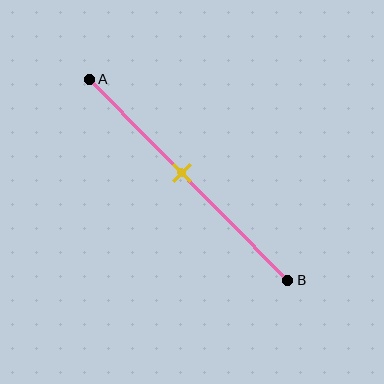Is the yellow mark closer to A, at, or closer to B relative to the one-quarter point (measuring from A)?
The yellow mark is closer to point B than the one-quarter point of segment AB.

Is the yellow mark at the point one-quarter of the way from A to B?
No, the mark is at about 45% from A, not at the 25% one-quarter point.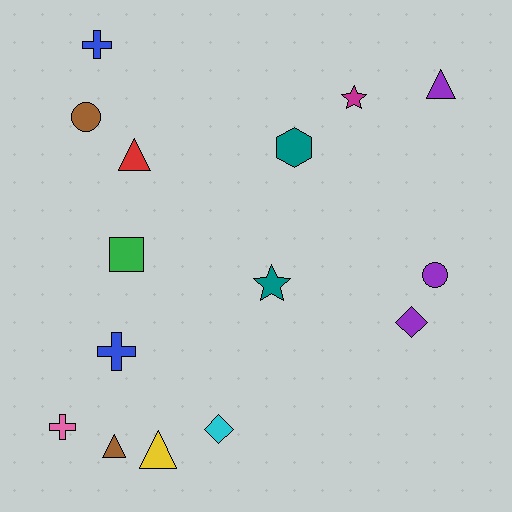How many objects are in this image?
There are 15 objects.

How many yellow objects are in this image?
There is 1 yellow object.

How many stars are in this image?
There are 2 stars.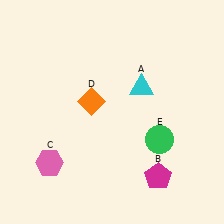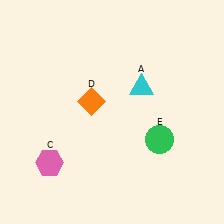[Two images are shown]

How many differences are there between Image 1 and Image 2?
There is 1 difference between the two images.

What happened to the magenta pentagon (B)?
The magenta pentagon (B) was removed in Image 2. It was in the bottom-right area of Image 1.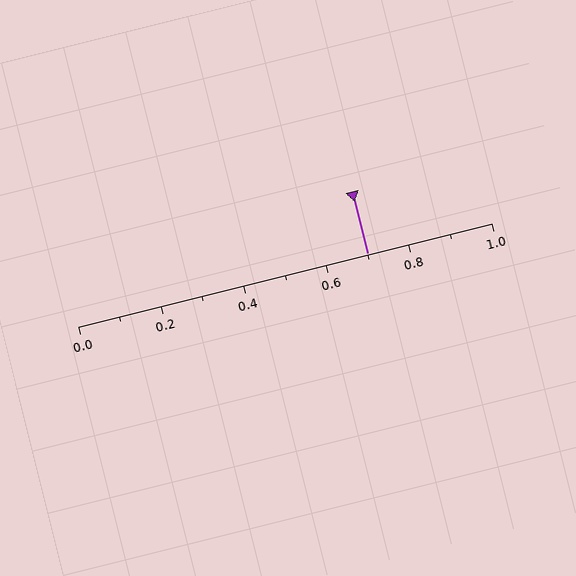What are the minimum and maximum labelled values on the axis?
The axis runs from 0.0 to 1.0.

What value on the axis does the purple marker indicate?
The marker indicates approximately 0.7.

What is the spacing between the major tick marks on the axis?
The major ticks are spaced 0.2 apart.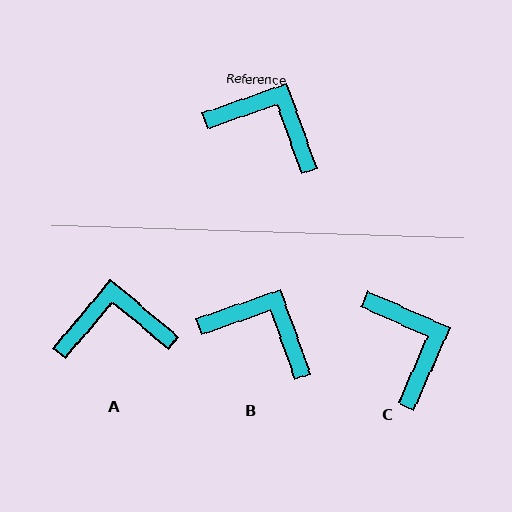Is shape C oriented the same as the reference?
No, it is off by about 43 degrees.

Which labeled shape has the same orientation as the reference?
B.